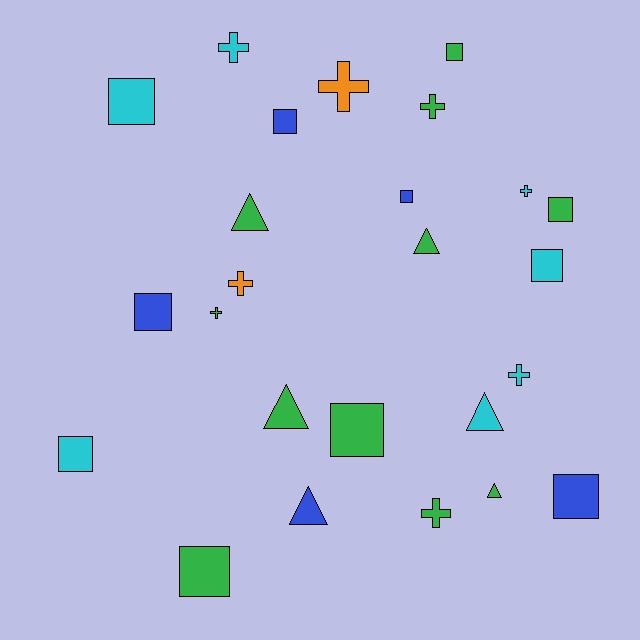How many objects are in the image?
There are 25 objects.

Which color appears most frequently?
Green, with 11 objects.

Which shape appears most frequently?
Square, with 11 objects.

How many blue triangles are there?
There is 1 blue triangle.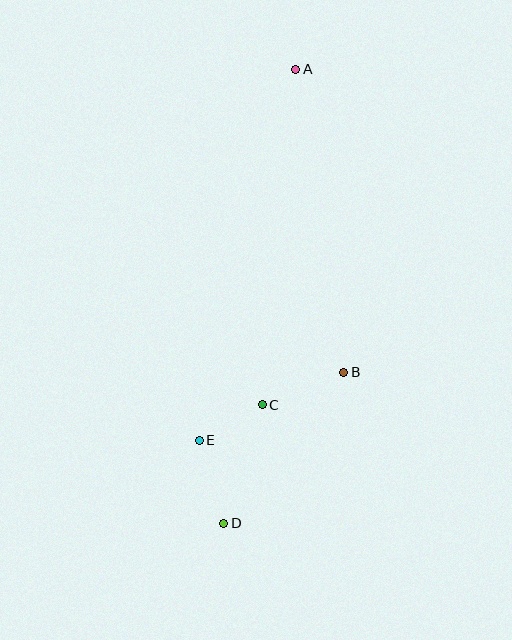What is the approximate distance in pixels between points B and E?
The distance between B and E is approximately 160 pixels.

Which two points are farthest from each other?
Points A and D are farthest from each other.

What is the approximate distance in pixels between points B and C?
The distance between B and C is approximately 88 pixels.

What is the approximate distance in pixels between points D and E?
The distance between D and E is approximately 87 pixels.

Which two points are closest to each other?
Points C and E are closest to each other.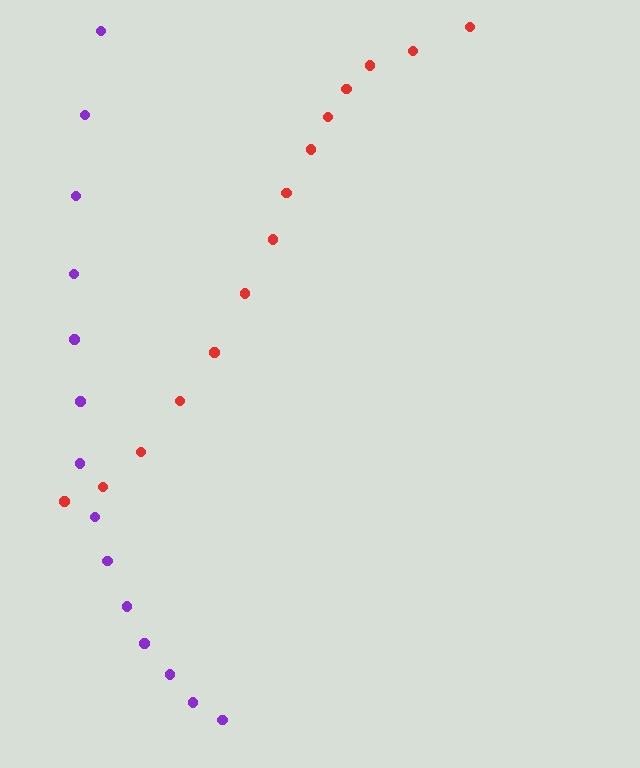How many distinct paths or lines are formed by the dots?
There are 2 distinct paths.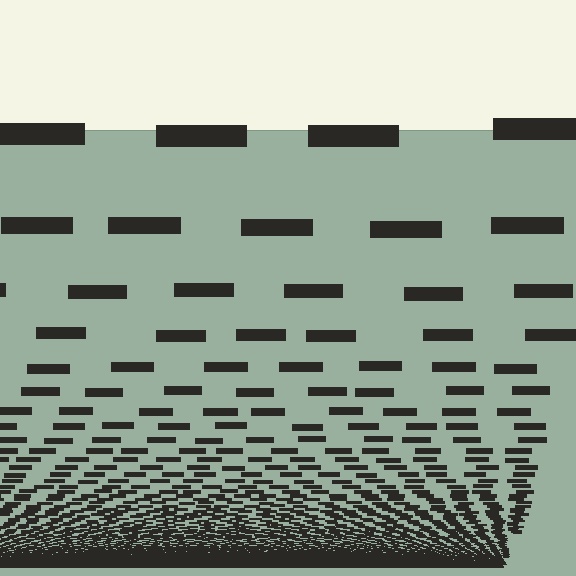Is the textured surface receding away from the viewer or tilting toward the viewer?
The surface appears to tilt toward the viewer. Texture elements get larger and sparser toward the top.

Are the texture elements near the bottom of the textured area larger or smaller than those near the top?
Smaller. The gradient is inverted — elements near the bottom are smaller and denser.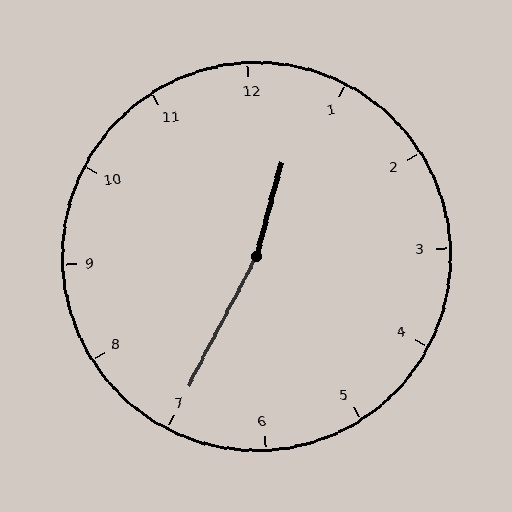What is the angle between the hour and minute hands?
Approximately 168 degrees.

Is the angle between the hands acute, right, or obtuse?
It is obtuse.